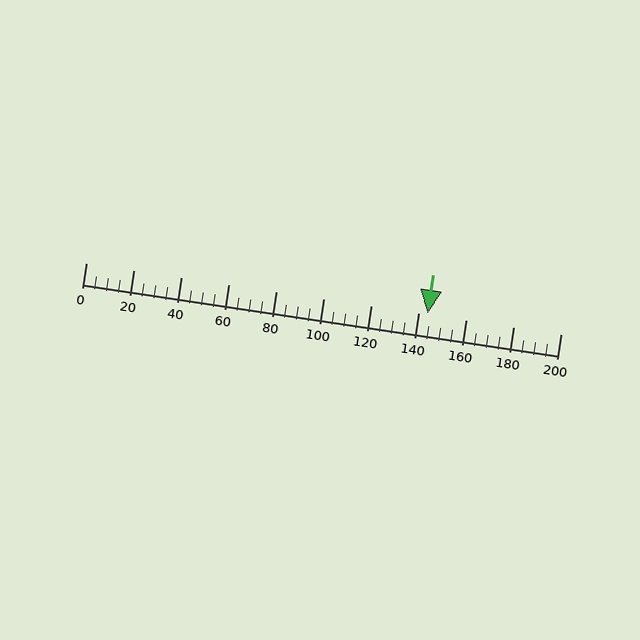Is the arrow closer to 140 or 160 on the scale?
The arrow is closer to 140.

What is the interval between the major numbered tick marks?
The major tick marks are spaced 20 units apart.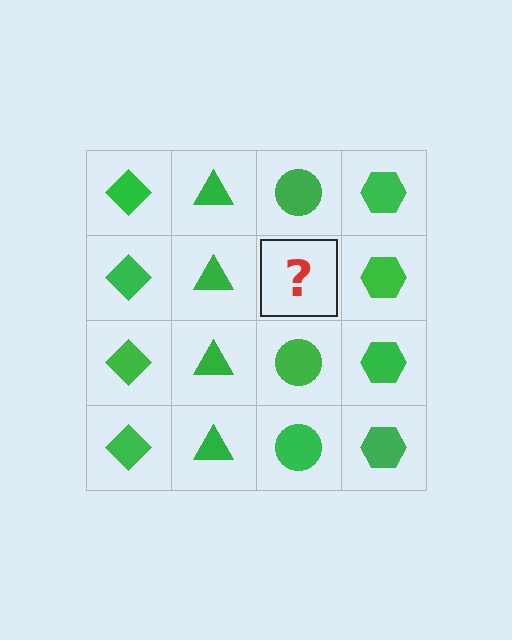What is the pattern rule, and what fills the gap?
The rule is that each column has a consistent shape. The gap should be filled with a green circle.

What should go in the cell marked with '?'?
The missing cell should contain a green circle.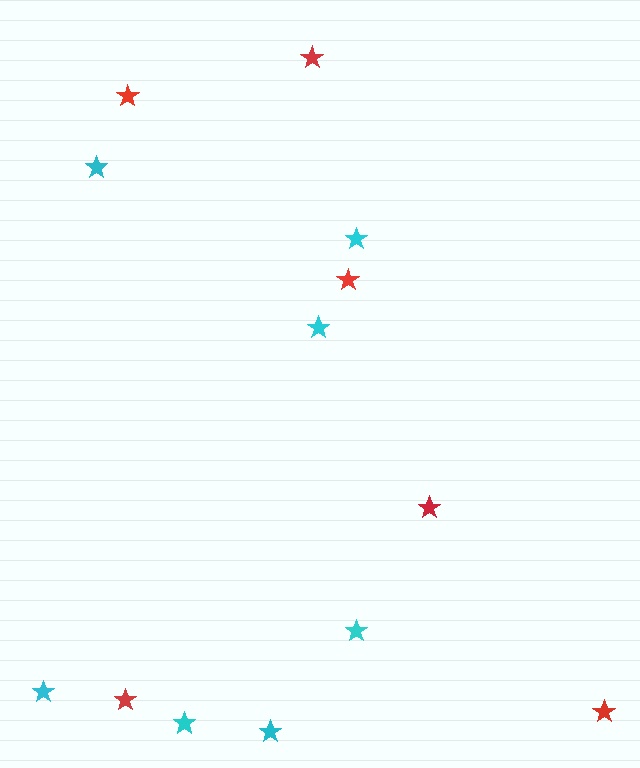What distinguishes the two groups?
There are 2 groups: one group of red stars (6) and one group of cyan stars (7).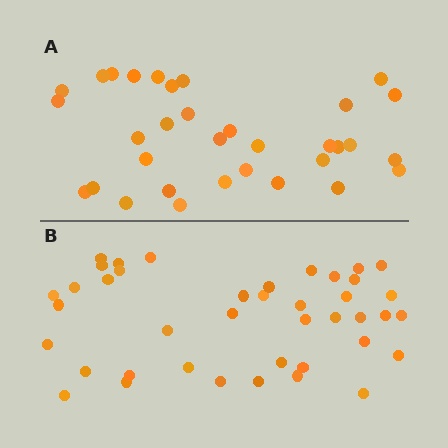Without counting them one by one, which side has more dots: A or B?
Region B (the bottom region) has more dots.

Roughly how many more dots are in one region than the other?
Region B has roughly 8 or so more dots than region A.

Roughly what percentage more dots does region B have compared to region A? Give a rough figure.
About 25% more.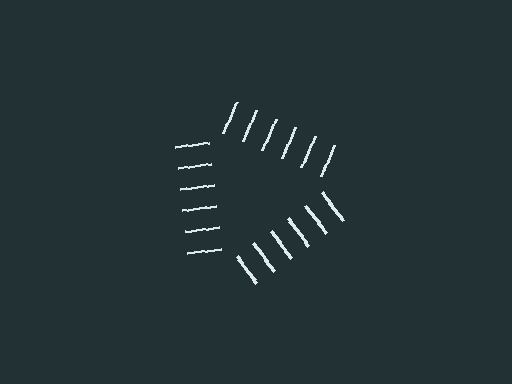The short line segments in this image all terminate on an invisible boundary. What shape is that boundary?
An illusory triangle — the line segments terminate on its edges but no continuous stroke is drawn.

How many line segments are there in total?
18 — 6 along each of the 3 edges.